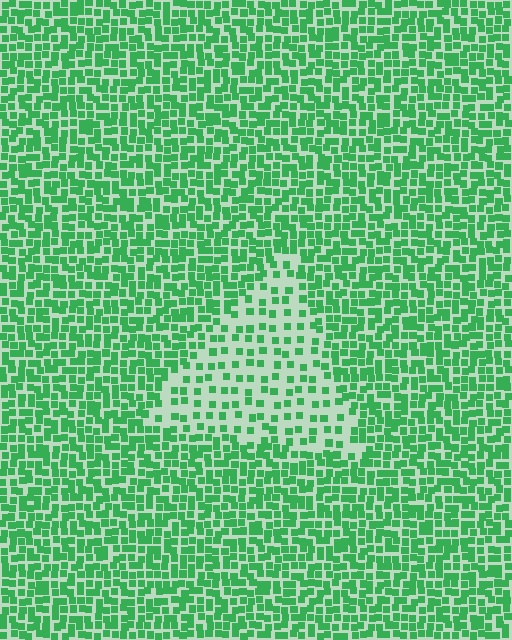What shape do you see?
I see a triangle.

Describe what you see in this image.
The image contains small green elements arranged at two different densities. A triangle-shaped region is visible where the elements are less densely packed than the surrounding area.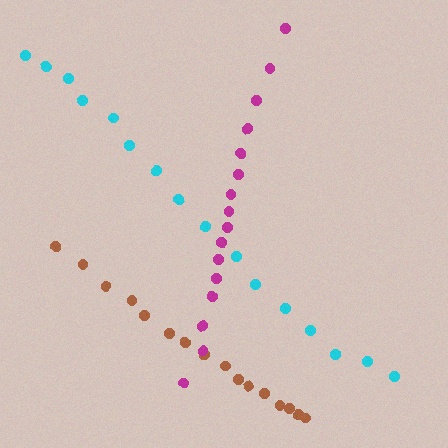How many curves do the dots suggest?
There are 3 distinct paths.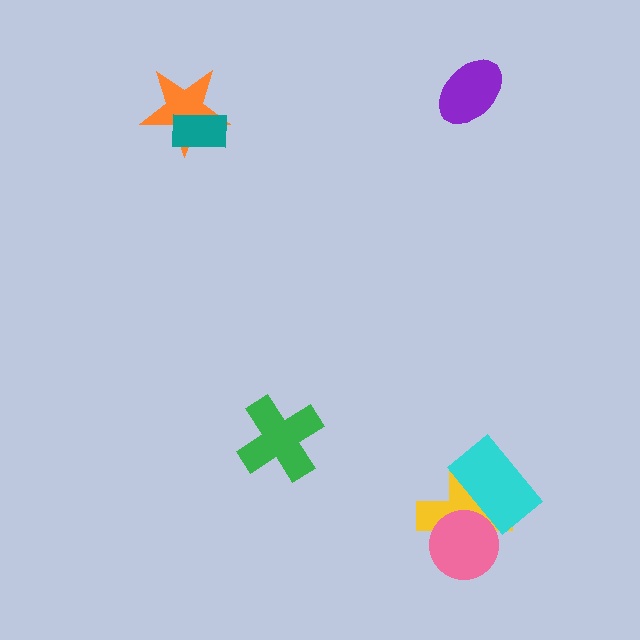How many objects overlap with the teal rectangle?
1 object overlaps with the teal rectangle.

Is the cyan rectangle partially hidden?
Yes, it is partially covered by another shape.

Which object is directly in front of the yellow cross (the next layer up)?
The cyan rectangle is directly in front of the yellow cross.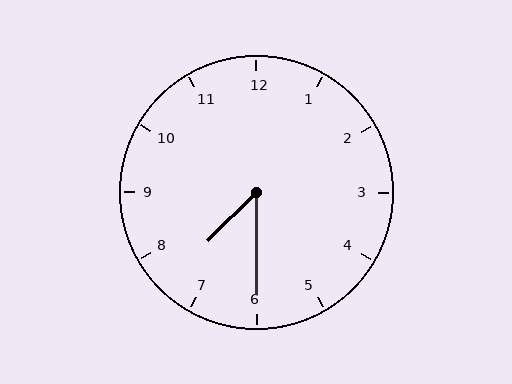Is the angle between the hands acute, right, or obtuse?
It is acute.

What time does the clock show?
7:30.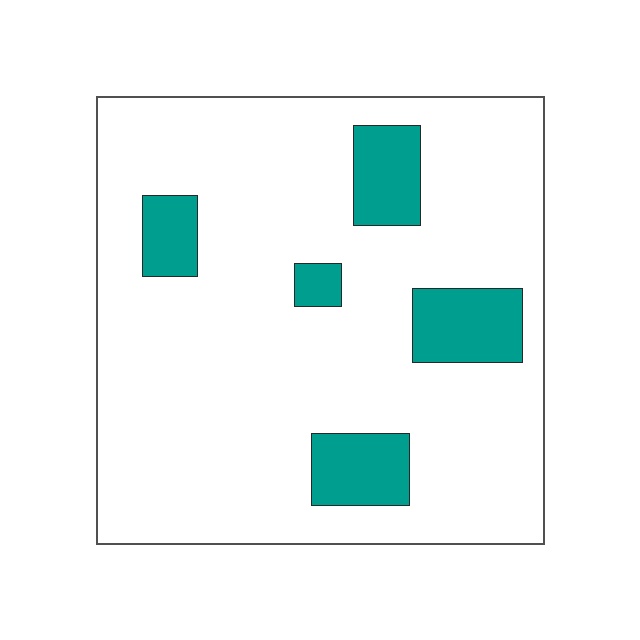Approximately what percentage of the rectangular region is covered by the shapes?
Approximately 15%.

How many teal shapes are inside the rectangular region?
5.